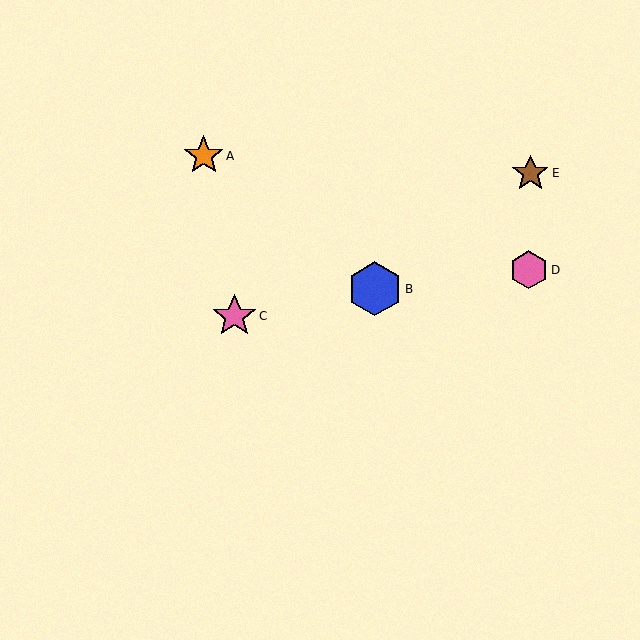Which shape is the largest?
The blue hexagon (labeled B) is the largest.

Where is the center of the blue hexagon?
The center of the blue hexagon is at (375, 289).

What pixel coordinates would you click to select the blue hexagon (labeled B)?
Click at (375, 289) to select the blue hexagon B.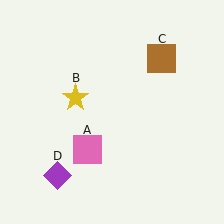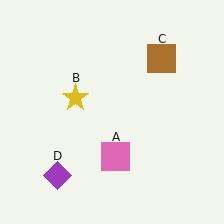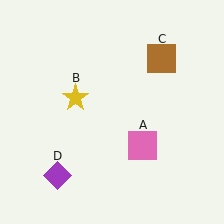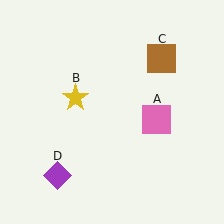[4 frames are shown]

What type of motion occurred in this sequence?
The pink square (object A) rotated counterclockwise around the center of the scene.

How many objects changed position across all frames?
1 object changed position: pink square (object A).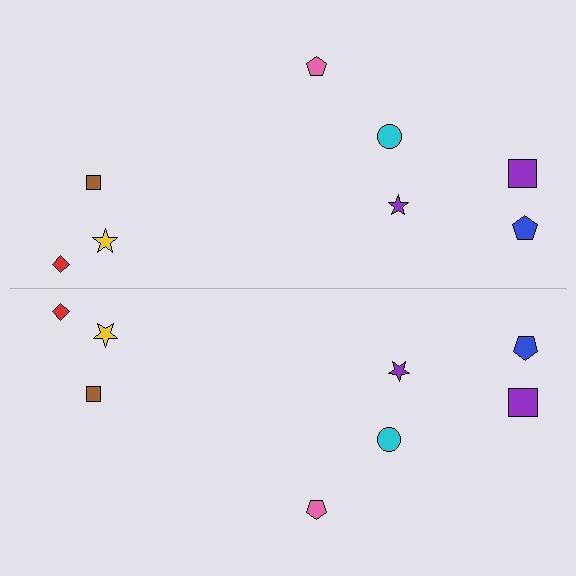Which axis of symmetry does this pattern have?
The pattern has a horizontal axis of symmetry running through the center of the image.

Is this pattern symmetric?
Yes, this pattern has bilateral (reflection) symmetry.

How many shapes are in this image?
There are 16 shapes in this image.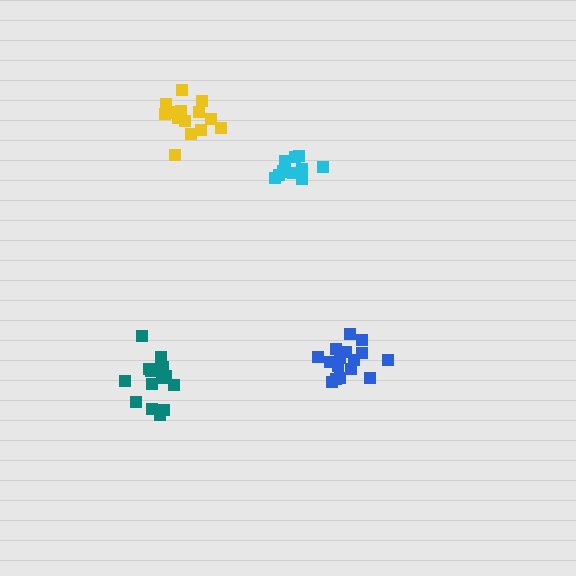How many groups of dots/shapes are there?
There are 4 groups.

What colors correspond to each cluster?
The clusters are colored: yellow, teal, blue, cyan.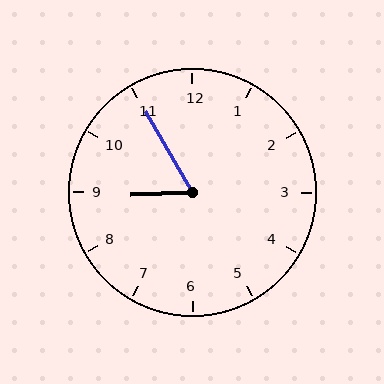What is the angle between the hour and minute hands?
Approximately 62 degrees.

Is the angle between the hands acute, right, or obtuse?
It is acute.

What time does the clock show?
8:55.